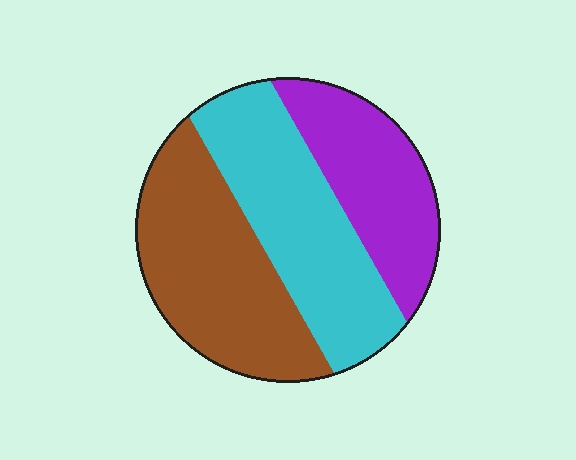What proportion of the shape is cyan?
Cyan takes up about three eighths (3/8) of the shape.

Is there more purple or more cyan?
Cyan.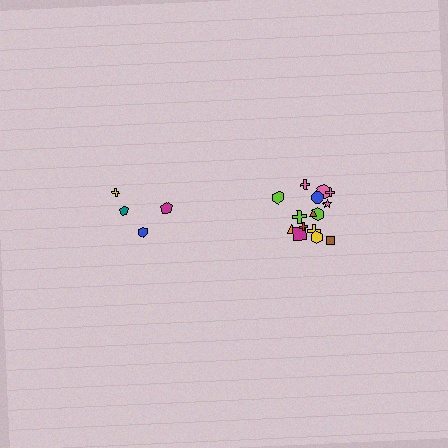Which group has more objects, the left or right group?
The right group.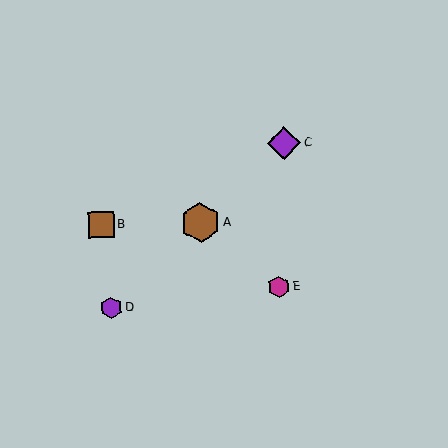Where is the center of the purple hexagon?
The center of the purple hexagon is at (111, 308).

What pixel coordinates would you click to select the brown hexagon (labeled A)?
Click at (200, 223) to select the brown hexagon A.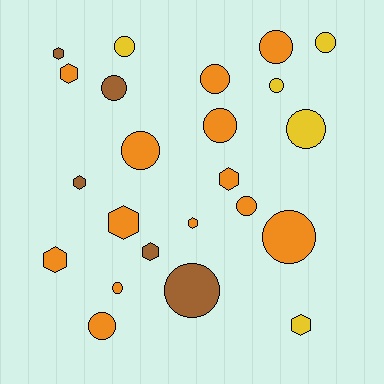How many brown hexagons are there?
There are 3 brown hexagons.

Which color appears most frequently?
Orange, with 13 objects.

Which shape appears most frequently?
Circle, with 14 objects.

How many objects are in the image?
There are 23 objects.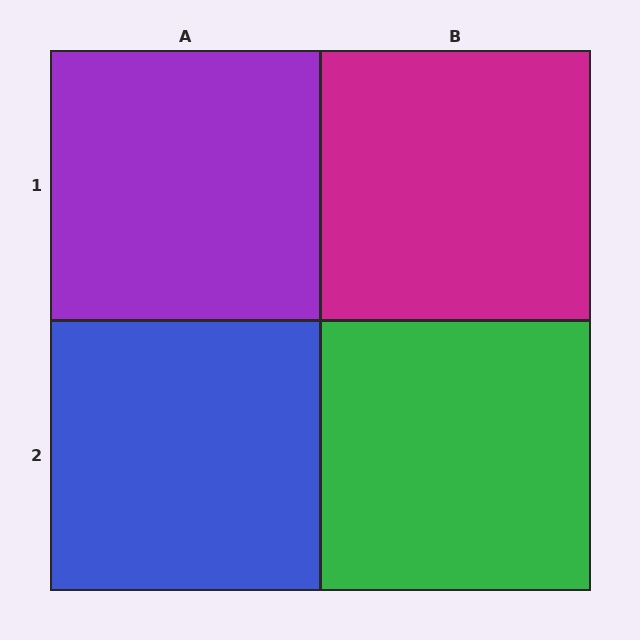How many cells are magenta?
1 cell is magenta.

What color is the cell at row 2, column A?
Blue.